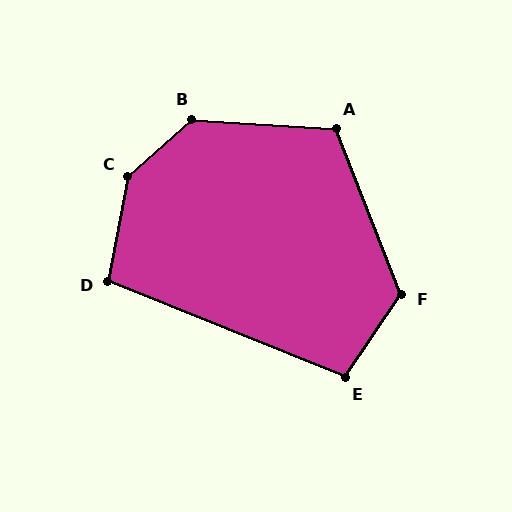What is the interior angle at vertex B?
Approximately 135 degrees (obtuse).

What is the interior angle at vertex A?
Approximately 115 degrees (obtuse).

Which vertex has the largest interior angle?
C, at approximately 143 degrees.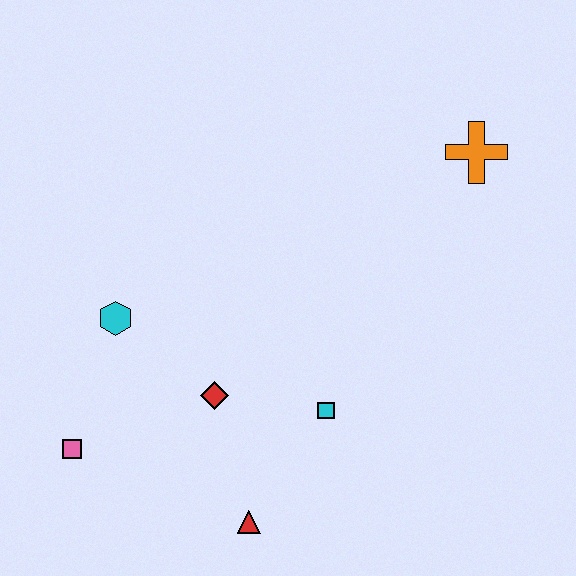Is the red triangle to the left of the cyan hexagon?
No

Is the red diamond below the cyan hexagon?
Yes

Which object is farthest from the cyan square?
The orange cross is farthest from the cyan square.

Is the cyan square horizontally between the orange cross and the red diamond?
Yes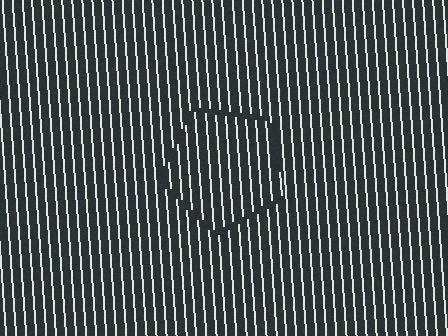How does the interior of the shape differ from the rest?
The interior of the shape contains the same grating, shifted by half a period — the contour is defined by the phase discontinuity where line-ends from the inner and outer gratings abut.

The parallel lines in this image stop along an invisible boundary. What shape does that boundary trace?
An illusory pentagon. The interior of the shape contains the same grating, shifted by half a period — the contour is defined by the phase discontinuity where line-ends from the inner and outer gratings abut.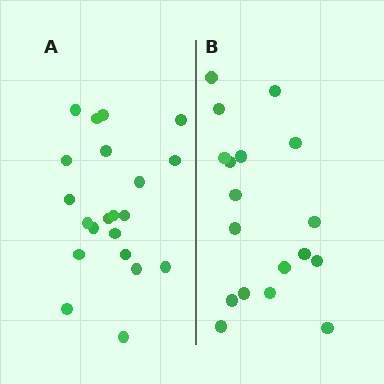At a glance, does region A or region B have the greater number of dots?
Region A (the left region) has more dots.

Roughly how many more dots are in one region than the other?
Region A has just a few more — roughly 2 or 3 more dots than region B.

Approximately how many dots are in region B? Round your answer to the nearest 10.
About 20 dots. (The exact count is 18, which rounds to 20.)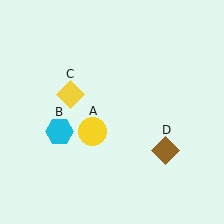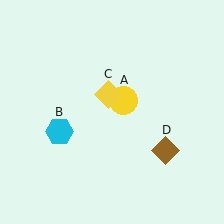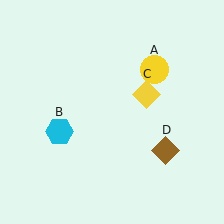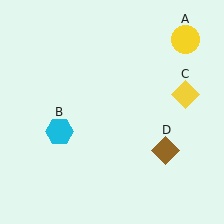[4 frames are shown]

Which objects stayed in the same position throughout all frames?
Cyan hexagon (object B) and brown diamond (object D) remained stationary.